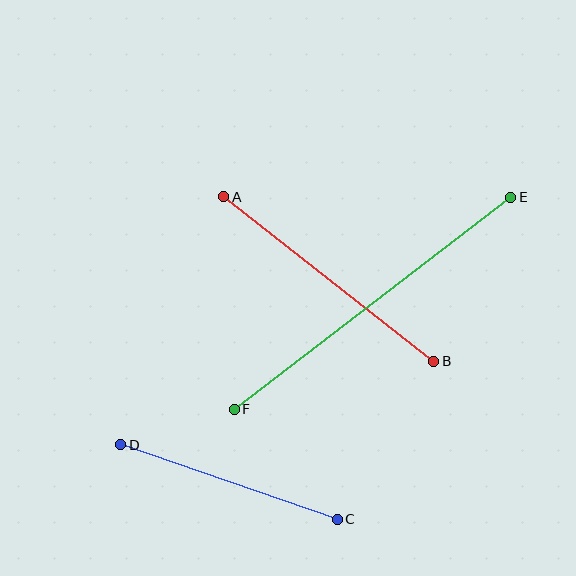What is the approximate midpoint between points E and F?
The midpoint is at approximately (373, 303) pixels.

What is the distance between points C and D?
The distance is approximately 229 pixels.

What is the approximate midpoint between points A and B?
The midpoint is at approximately (329, 279) pixels.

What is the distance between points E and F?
The distance is approximately 348 pixels.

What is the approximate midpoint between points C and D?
The midpoint is at approximately (229, 482) pixels.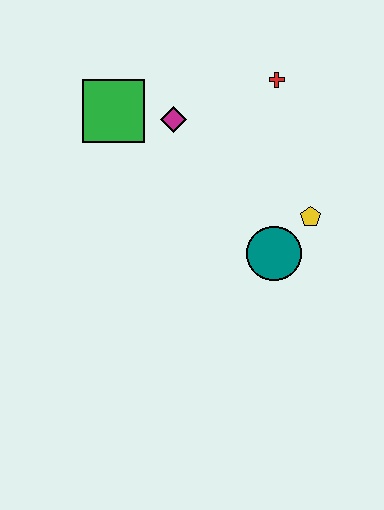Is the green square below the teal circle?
No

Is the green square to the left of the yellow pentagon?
Yes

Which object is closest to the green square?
The magenta diamond is closest to the green square.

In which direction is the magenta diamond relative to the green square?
The magenta diamond is to the right of the green square.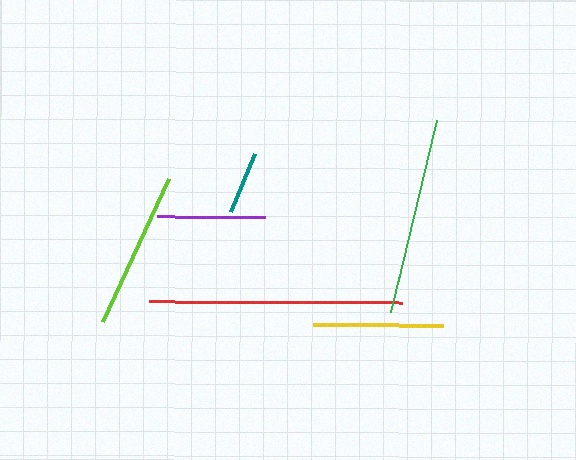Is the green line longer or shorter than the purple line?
The green line is longer than the purple line.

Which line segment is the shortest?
The teal line is the shortest at approximately 62 pixels.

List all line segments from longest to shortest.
From longest to shortest: red, green, lime, yellow, purple, teal.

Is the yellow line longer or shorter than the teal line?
The yellow line is longer than the teal line.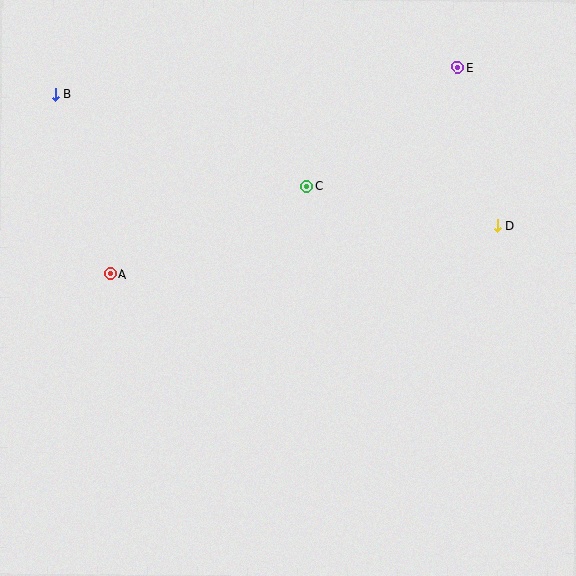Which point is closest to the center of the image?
Point C at (307, 186) is closest to the center.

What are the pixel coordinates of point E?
Point E is at (458, 67).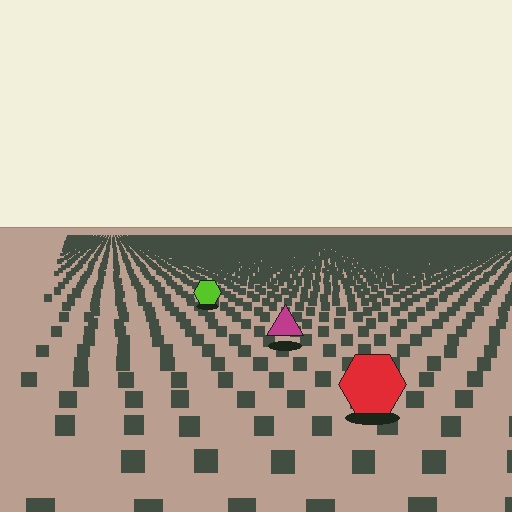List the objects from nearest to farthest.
From nearest to farthest: the red hexagon, the magenta triangle, the lime hexagon.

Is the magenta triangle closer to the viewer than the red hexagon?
No. The red hexagon is closer — you can tell from the texture gradient: the ground texture is coarser near it.